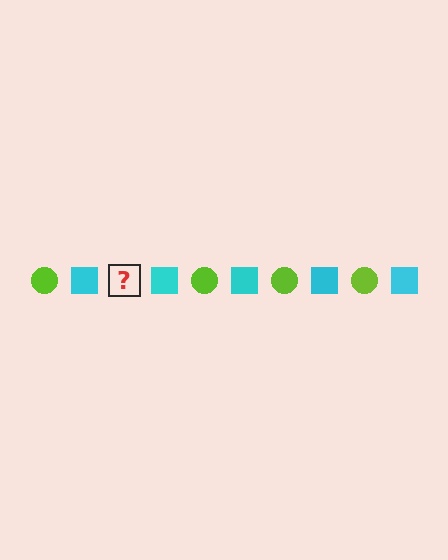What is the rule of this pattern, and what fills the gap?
The rule is that the pattern alternates between lime circle and cyan square. The gap should be filled with a lime circle.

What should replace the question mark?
The question mark should be replaced with a lime circle.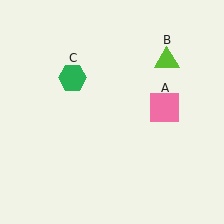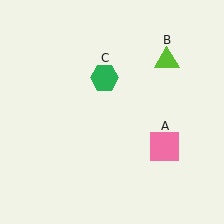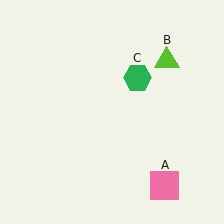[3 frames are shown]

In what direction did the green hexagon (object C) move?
The green hexagon (object C) moved right.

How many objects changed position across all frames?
2 objects changed position: pink square (object A), green hexagon (object C).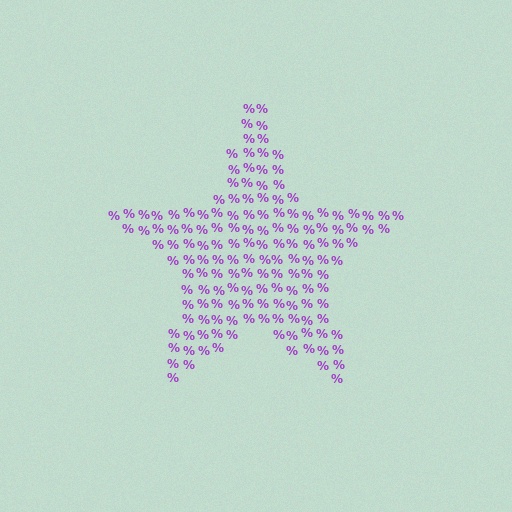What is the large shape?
The large shape is a star.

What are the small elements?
The small elements are percent signs.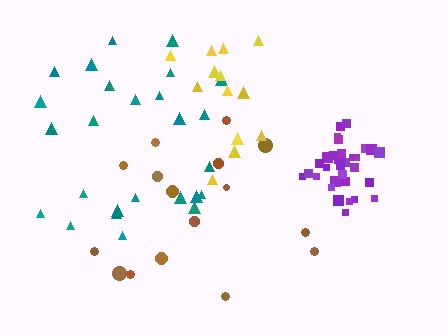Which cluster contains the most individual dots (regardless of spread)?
Purple (33).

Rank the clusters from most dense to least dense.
purple, yellow, teal, brown.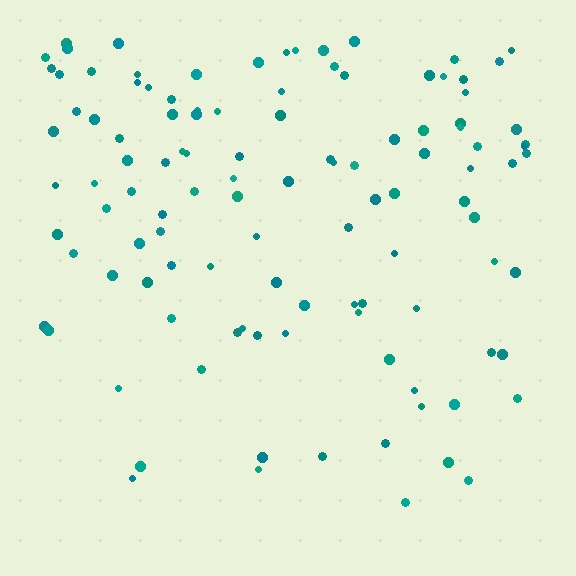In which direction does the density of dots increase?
From bottom to top, with the top side densest.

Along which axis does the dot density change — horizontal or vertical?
Vertical.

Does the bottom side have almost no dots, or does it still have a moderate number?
Still a moderate number, just noticeably fewer than the top.